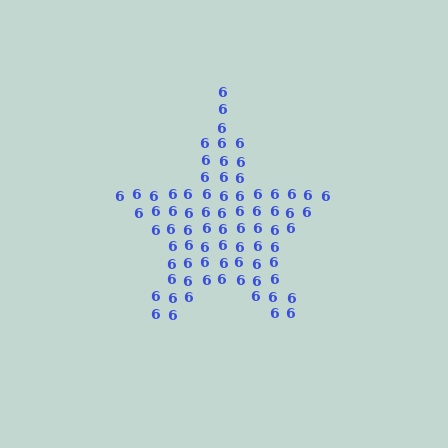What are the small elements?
The small elements are digit 6's.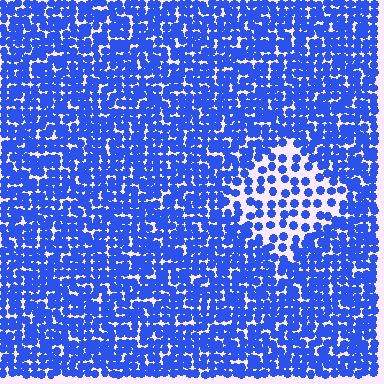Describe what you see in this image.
The image contains small blue elements arranged at two different densities. A diamond-shaped region is visible where the elements are less densely packed than the surrounding area.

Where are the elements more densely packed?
The elements are more densely packed outside the diamond boundary.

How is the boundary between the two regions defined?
The boundary is defined by a change in element density (approximately 2.3x ratio). All elements are the same color, size, and shape.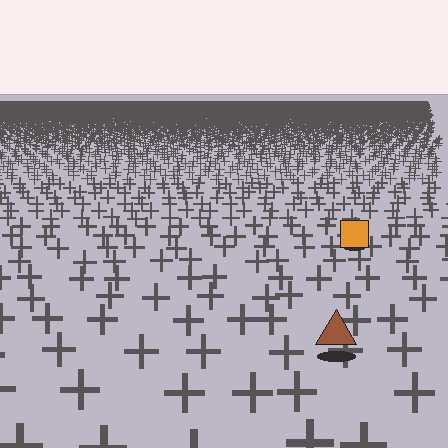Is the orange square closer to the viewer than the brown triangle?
No. The brown triangle is closer — you can tell from the texture gradient: the ground texture is coarser near it.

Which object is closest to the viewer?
The brown triangle is closest. The texture marks near it are larger and more spread out.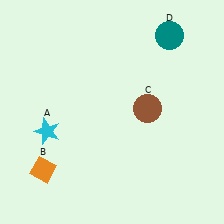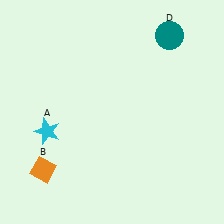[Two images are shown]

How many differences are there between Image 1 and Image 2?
There is 1 difference between the two images.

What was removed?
The brown circle (C) was removed in Image 2.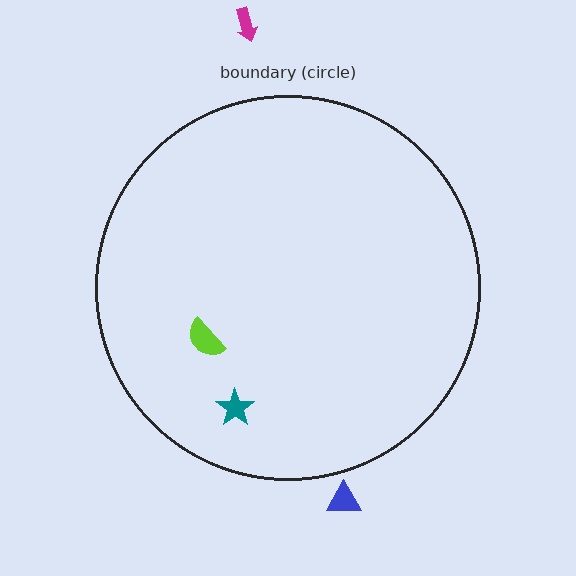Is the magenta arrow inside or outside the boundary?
Outside.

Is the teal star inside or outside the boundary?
Inside.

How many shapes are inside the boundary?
2 inside, 2 outside.